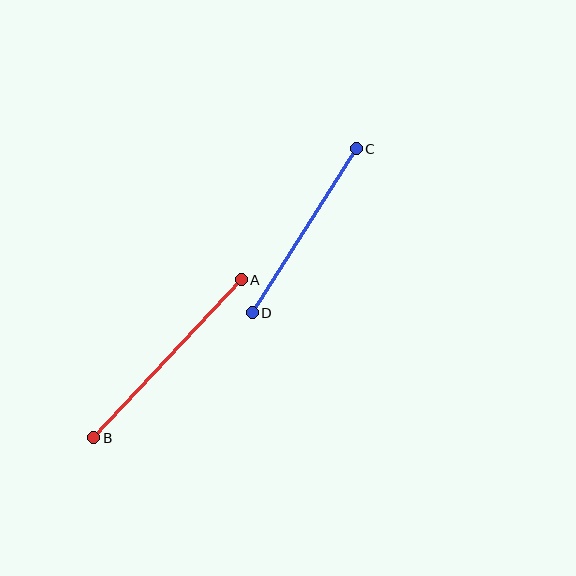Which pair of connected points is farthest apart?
Points A and B are farthest apart.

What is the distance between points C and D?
The distance is approximately 194 pixels.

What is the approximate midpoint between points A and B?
The midpoint is at approximately (167, 359) pixels.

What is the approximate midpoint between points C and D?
The midpoint is at approximately (304, 231) pixels.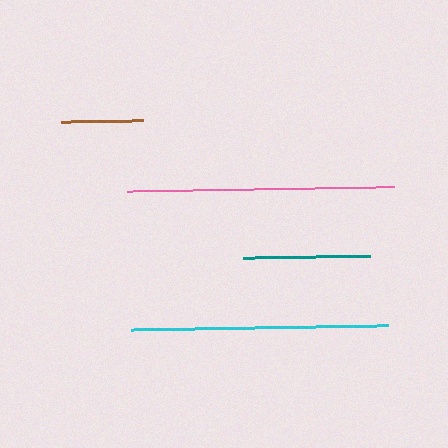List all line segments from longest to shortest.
From longest to shortest: pink, cyan, teal, brown.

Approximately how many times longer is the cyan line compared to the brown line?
The cyan line is approximately 3.1 times the length of the brown line.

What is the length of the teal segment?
The teal segment is approximately 127 pixels long.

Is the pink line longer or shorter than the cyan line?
The pink line is longer than the cyan line.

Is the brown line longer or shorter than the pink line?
The pink line is longer than the brown line.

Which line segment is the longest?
The pink line is the longest at approximately 267 pixels.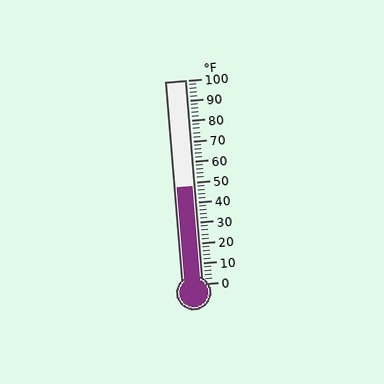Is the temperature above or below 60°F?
The temperature is below 60°F.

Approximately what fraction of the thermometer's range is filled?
The thermometer is filled to approximately 50% of its range.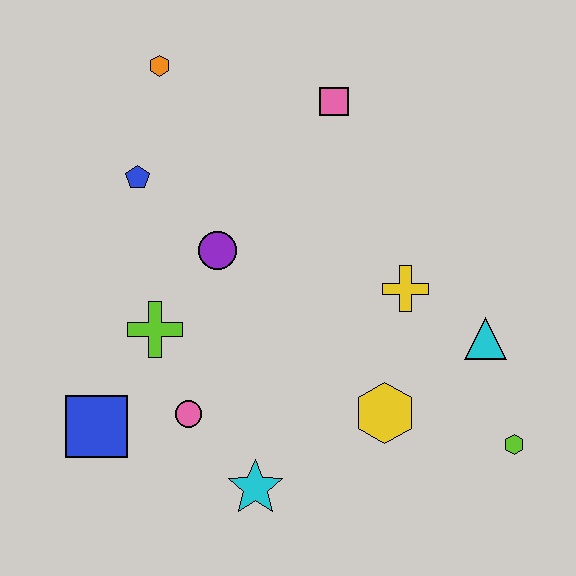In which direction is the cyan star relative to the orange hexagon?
The cyan star is below the orange hexagon.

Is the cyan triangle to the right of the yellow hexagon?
Yes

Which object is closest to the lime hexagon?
The cyan triangle is closest to the lime hexagon.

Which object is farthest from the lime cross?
The lime hexagon is farthest from the lime cross.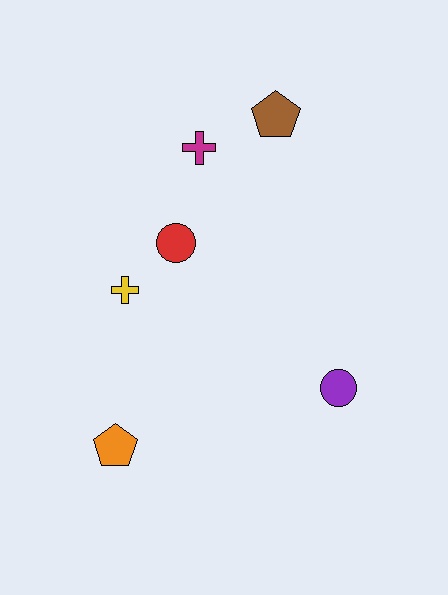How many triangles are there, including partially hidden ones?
There are no triangles.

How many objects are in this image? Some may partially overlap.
There are 6 objects.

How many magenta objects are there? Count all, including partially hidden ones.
There is 1 magenta object.